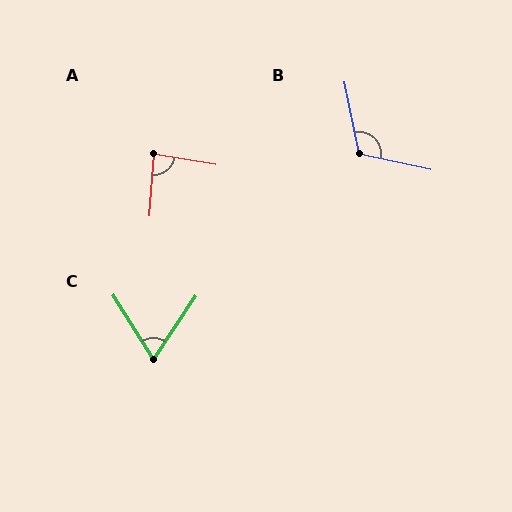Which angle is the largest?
B, at approximately 113 degrees.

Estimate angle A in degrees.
Approximately 85 degrees.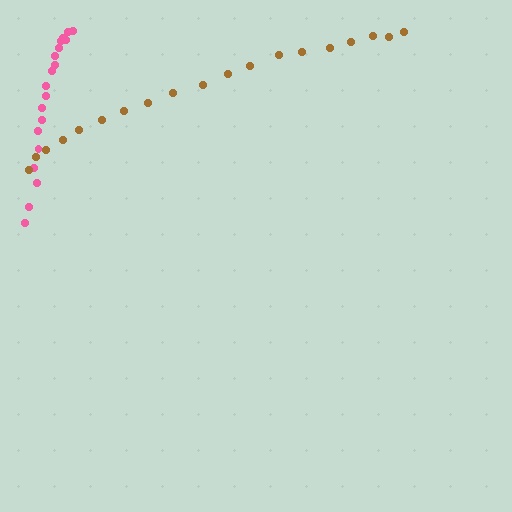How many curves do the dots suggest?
There are 2 distinct paths.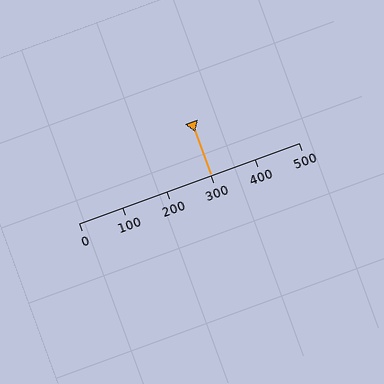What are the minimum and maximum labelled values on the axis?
The axis runs from 0 to 500.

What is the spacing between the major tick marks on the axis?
The major ticks are spaced 100 apart.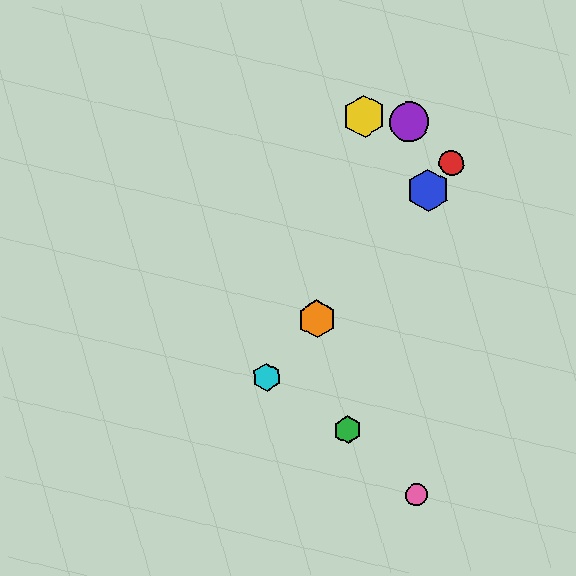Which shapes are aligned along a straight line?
The red circle, the blue hexagon, the orange hexagon, the cyan hexagon are aligned along a straight line.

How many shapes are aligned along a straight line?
4 shapes (the red circle, the blue hexagon, the orange hexagon, the cyan hexagon) are aligned along a straight line.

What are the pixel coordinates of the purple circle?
The purple circle is at (409, 122).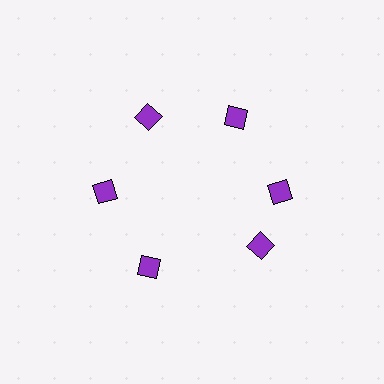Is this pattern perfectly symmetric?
No. The 6 purple diamonds are arranged in a ring, but one element near the 5 o'clock position is rotated out of alignment along the ring, breaking the 6-fold rotational symmetry.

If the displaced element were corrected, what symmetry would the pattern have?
It would have 6-fold rotational symmetry — the pattern would map onto itself every 60 degrees.